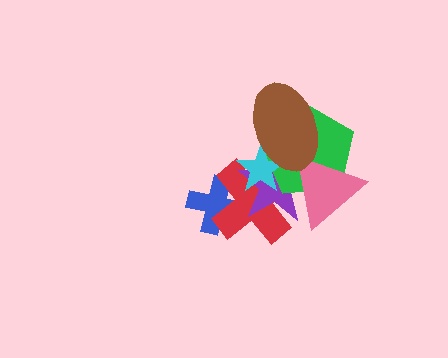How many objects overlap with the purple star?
6 objects overlap with the purple star.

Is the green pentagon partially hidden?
Yes, it is partially covered by another shape.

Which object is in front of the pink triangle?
The brown ellipse is in front of the pink triangle.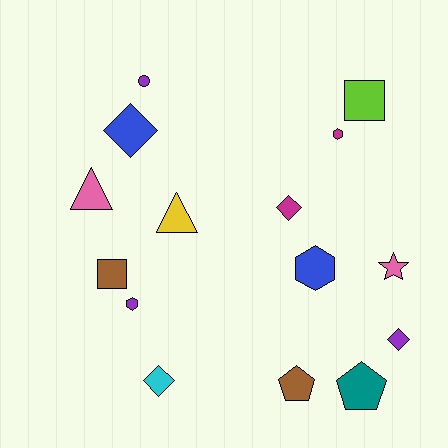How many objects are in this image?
There are 15 objects.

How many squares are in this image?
There are 2 squares.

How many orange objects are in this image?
There are no orange objects.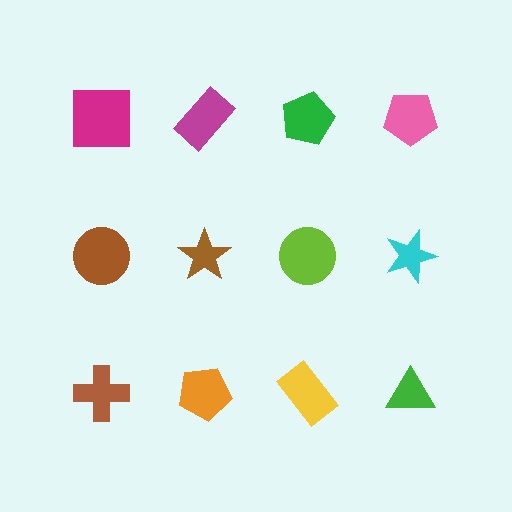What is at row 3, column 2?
An orange pentagon.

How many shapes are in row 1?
4 shapes.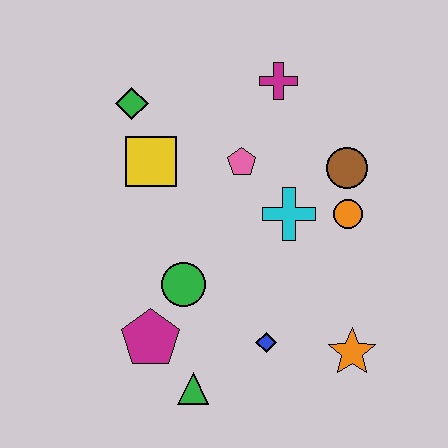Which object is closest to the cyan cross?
The orange circle is closest to the cyan cross.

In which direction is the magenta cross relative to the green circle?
The magenta cross is above the green circle.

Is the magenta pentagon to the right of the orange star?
No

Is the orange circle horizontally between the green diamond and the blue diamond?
No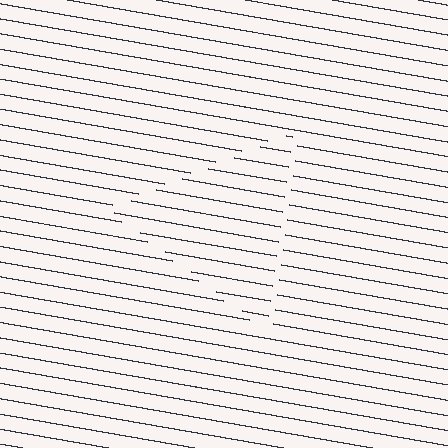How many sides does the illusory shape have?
3 sides — the line-ends trace a triangle.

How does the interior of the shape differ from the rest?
The interior of the shape contains the same grating, shifted by half a period — the contour is defined by the phase discontinuity where line-ends from the inner and outer gratings abut.